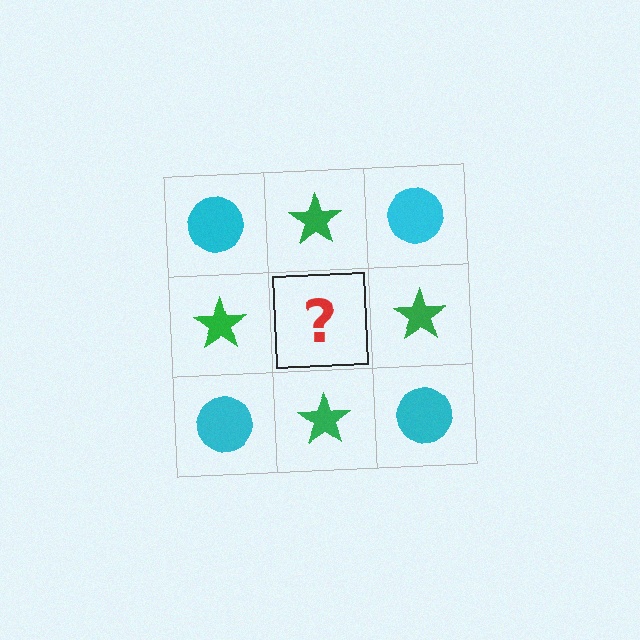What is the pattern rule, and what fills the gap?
The rule is that it alternates cyan circle and green star in a checkerboard pattern. The gap should be filled with a cyan circle.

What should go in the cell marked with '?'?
The missing cell should contain a cyan circle.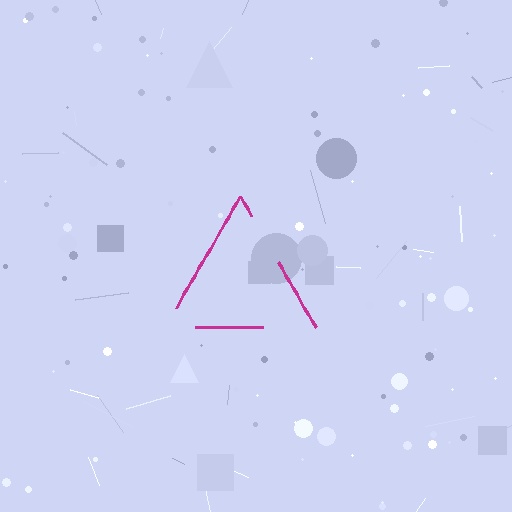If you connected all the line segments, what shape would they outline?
They would outline a triangle.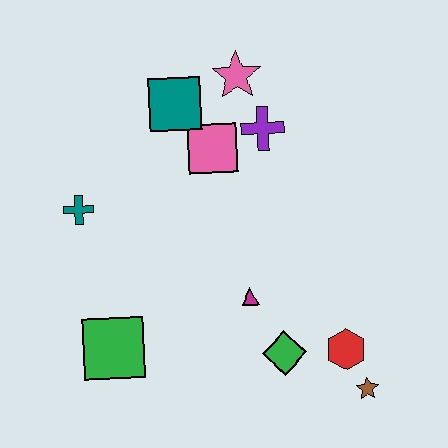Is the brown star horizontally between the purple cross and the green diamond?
No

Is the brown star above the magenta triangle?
No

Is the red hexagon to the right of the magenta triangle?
Yes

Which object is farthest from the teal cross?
The brown star is farthest from the teal cross.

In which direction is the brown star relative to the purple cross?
The brown star is below the purple cross.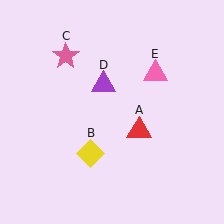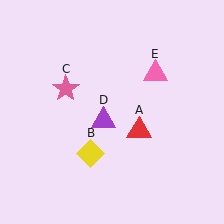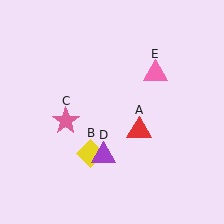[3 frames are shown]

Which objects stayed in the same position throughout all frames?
Red triangle (object A) and yellow diamond (object B) and pink triangle (object E) remained stationary.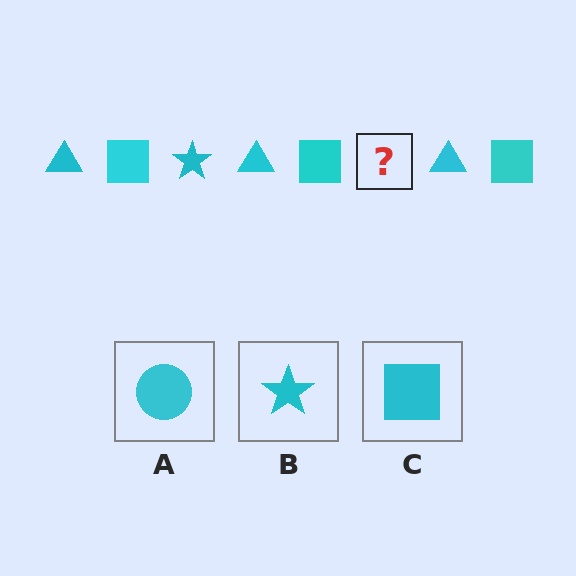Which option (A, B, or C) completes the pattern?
B.